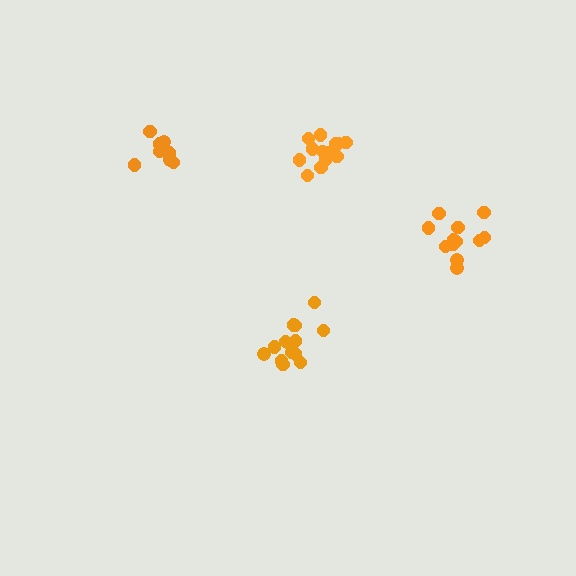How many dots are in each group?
Group 1: 14 dots, Group 2: 13 dots, Group 3: 9 dots, Group 4: 12 dots (48 total).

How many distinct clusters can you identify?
There are 4 distinct clusters.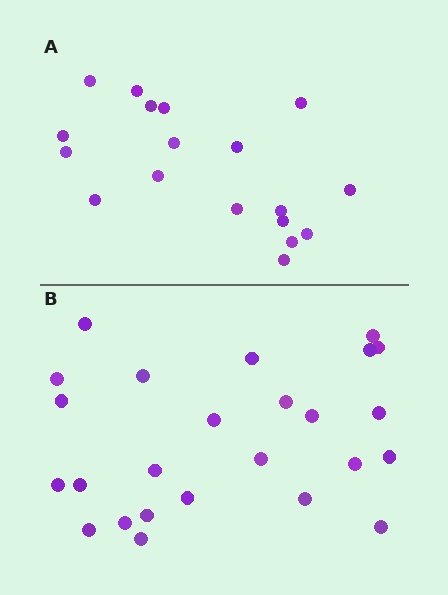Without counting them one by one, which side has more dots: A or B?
Region B (the bottom region) has more dots.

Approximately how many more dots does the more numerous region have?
Region B has roughly 8 or so more dots than region A.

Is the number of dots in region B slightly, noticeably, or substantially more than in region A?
Region B has noticeably more, but not dramatically so. The ratio is roughly 1.4 to 1.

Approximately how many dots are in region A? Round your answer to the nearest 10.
About 20 dots. (The exact count is 18, which rounds to 20.)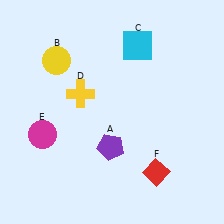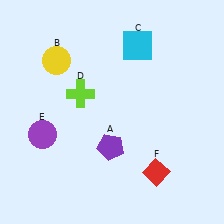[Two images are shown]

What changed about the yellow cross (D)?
In Image 1, D is yellow. In Image 2, it changed to lime.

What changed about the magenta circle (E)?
In Image 1, E is magenta. In Image 2, it changed to purple.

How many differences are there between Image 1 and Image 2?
There are 2 differences between the two images.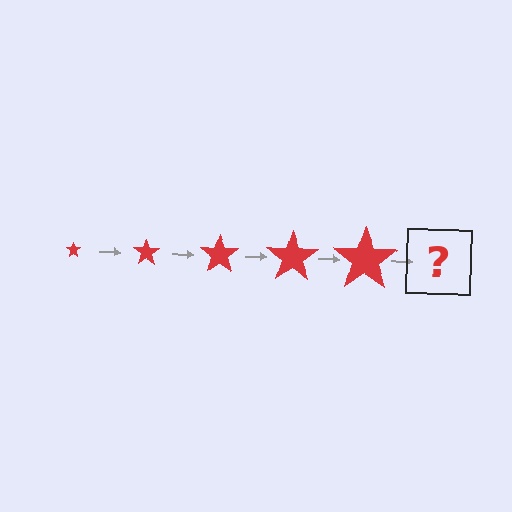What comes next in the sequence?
The next element should be a red star, larger than the previous one.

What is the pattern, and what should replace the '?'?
The pattern is that the star gets progressively larger each step. The '?' should be a red star, larger than the previous one.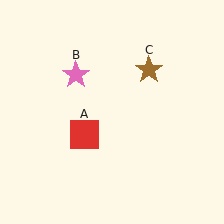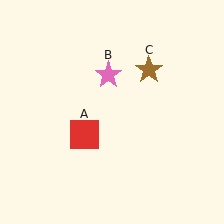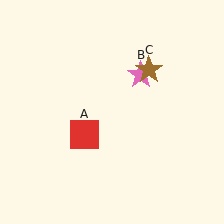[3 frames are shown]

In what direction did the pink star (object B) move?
The pink star (object B) moved right.